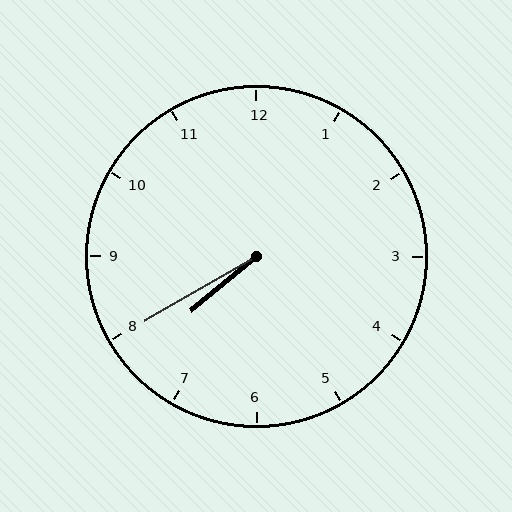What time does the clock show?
7:40.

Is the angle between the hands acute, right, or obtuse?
It is acute.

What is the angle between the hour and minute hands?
Approximately 10 degrees.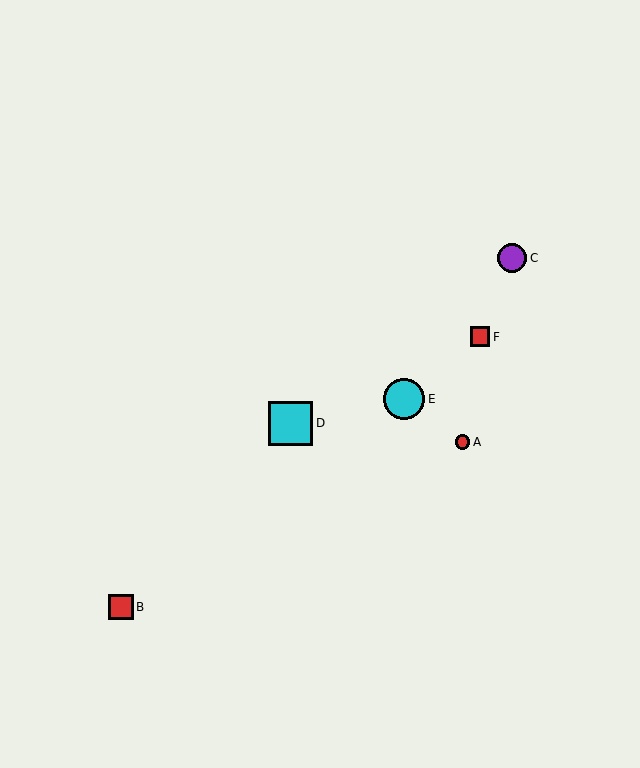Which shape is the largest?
The cyan square (labeled D) is the largest.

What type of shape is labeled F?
Shape F is a red square.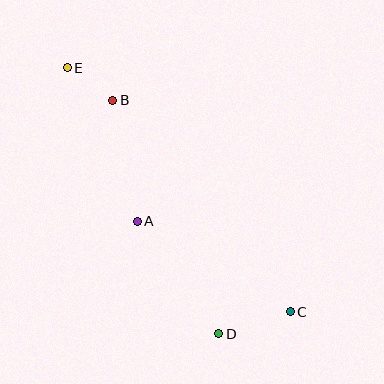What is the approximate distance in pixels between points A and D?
The distance between A and D is approximately 139 pixels.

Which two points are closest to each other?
Points B and E are closest to each other.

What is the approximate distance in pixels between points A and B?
The distance between A and B is approximately 123 pixels.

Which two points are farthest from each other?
Points C and E are farthest from each other.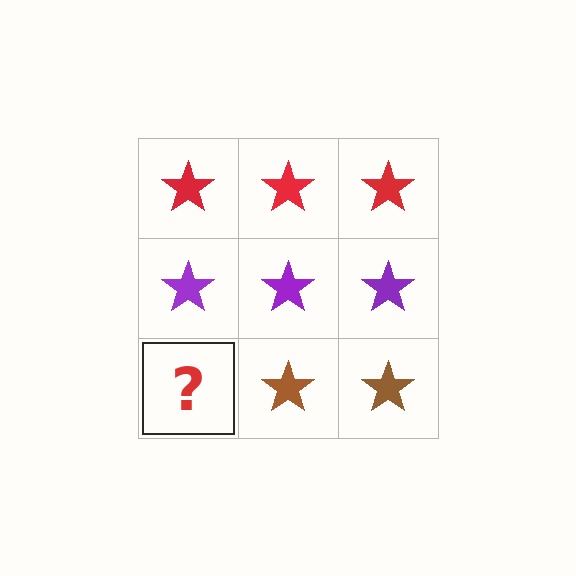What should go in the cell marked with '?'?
The missing cell should contain a brown star.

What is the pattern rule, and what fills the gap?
The rule is that each row has a consistent color. The gap should be filled with a brown star.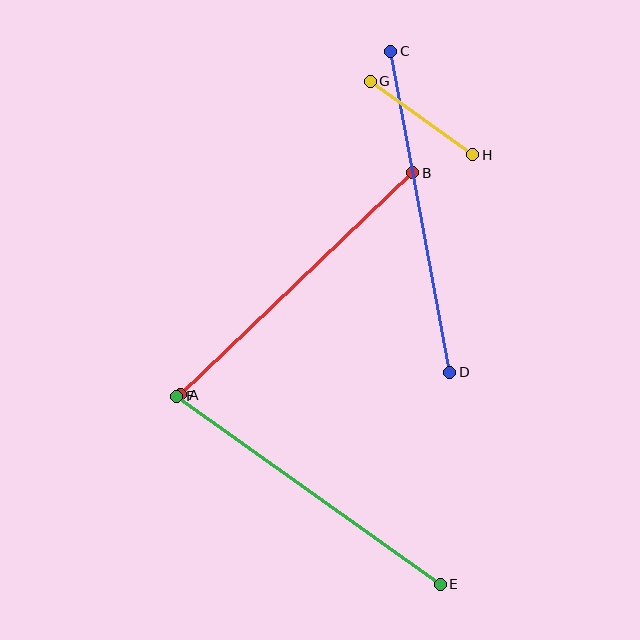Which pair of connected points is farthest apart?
Points C and D are farthest apart.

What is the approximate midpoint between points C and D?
The midpoint is at approximately (420, 212) pixels.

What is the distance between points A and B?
The distance is approximately 321 pixels.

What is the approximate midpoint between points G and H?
The midpoint is at approximately (422, 118) pixels.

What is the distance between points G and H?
The distance is approximately 126 pixels.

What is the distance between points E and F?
The distance is approximately 324 pixels.